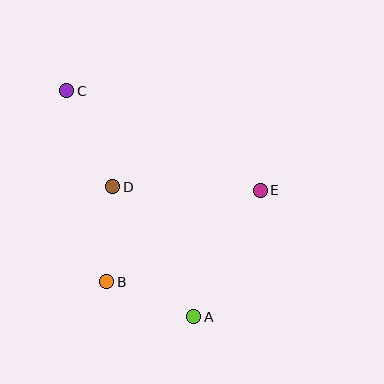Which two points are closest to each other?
Points A and B are closest to each other.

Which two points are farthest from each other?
Points A and C are farthest from each other.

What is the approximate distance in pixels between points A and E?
The distance between A and E is approximately 143 pixels.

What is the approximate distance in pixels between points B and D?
The distance between B and D is approximately 95 pixels.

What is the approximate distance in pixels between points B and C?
The distance between B and C is approximately 195 pixels.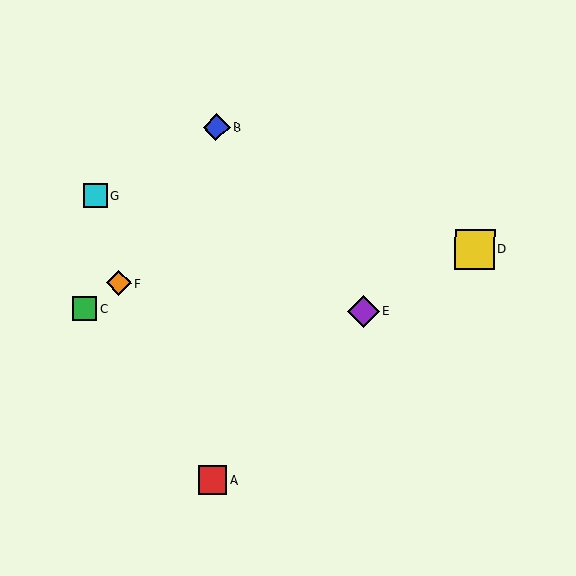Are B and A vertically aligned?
Yes, both are at x≈216.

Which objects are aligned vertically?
Objects A, B are aligned vertically.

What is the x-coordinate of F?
Object F is at x≈119.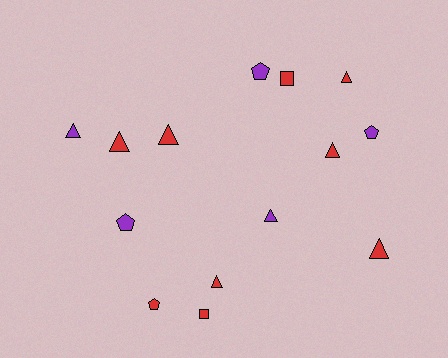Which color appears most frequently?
Red, with 9 objects.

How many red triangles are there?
There are 6 red triangles.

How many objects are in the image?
There are 14 objects.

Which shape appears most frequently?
Triangle, with 8 objects.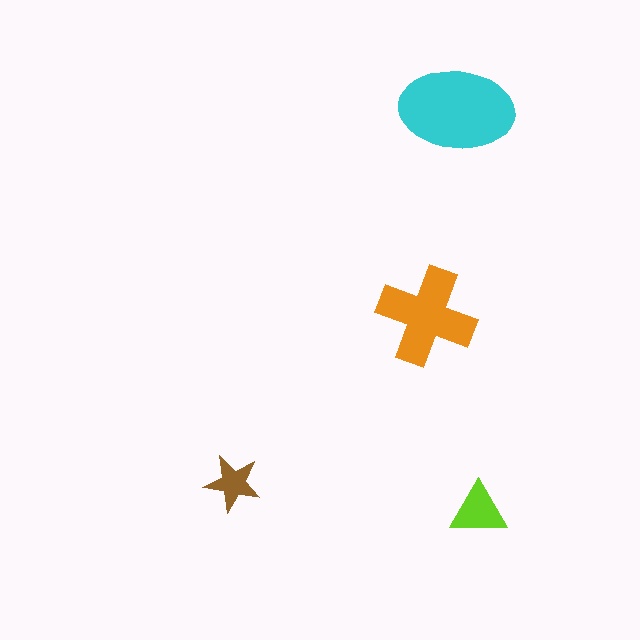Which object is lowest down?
The lime triangle is bottommost.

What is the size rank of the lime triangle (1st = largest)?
3rd.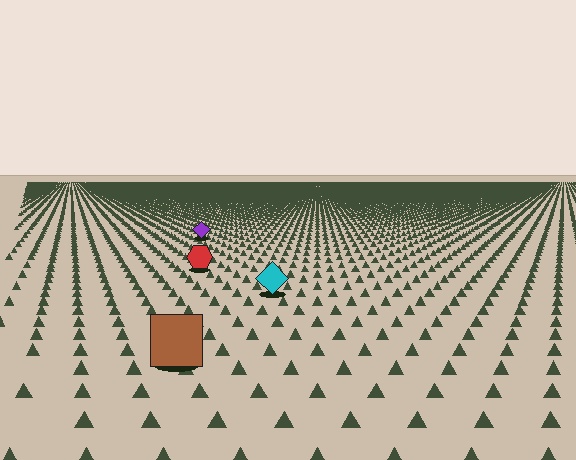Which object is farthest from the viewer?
The purple diamond is farthest from the viewer. It appears smaller and the ground texture around it is denser.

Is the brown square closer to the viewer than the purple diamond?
Yes. The brown square is closer — you can tell from the texture gradient: the ground texture is coarser near it.